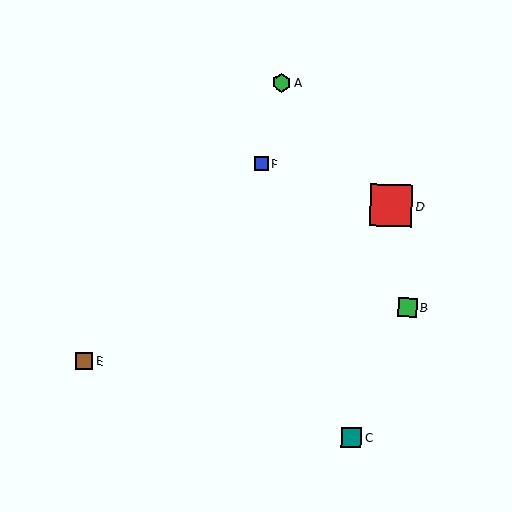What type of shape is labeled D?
Shape D is a red square.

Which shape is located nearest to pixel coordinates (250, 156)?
The blue square (labeled F) at (261, 164) is nearest to that location.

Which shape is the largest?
The red square (labeled D) is the largest.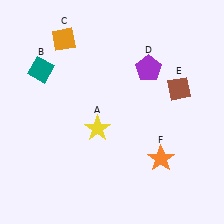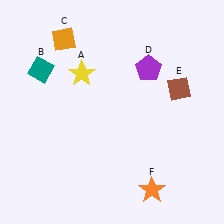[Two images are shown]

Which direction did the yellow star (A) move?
The yellow star (A) moved up.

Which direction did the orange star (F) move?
The orange star (F) moved down.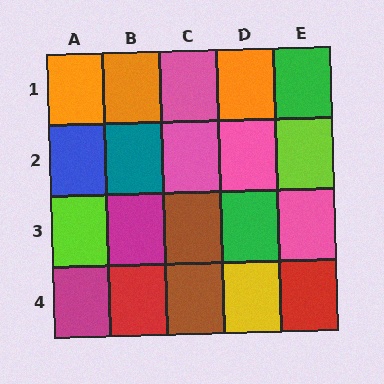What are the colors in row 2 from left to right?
Blue, teal, pink, pink, lime.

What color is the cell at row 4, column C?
Brown.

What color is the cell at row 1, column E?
Green.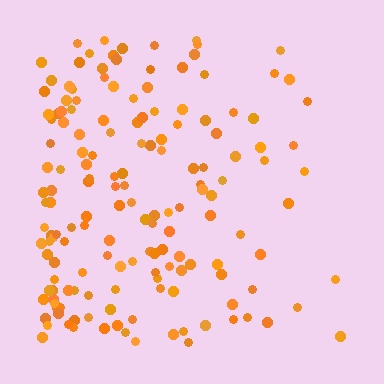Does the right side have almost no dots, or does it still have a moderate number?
Still a moderate number, just noticeably fewer than the left.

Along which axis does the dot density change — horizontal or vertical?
Horizontal.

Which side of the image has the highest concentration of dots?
The left.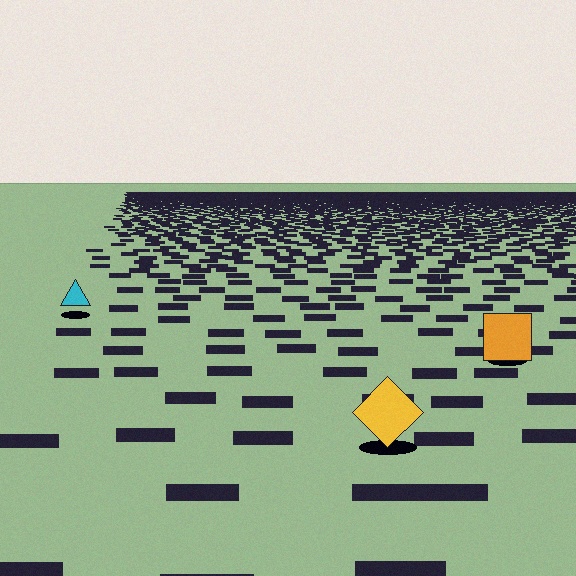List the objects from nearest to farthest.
From nearest to farthest: the yellow diamond, the orange square, the cyan triangle.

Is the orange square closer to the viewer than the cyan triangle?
Yes. The orange square is closer — you can tell from the texture gradient: the ground texture is coarser near it.